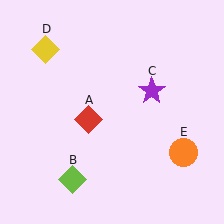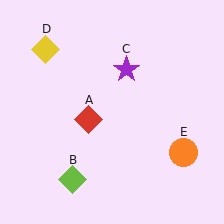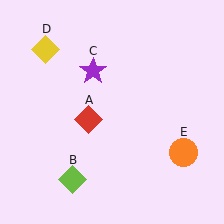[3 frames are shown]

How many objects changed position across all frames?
1 object changed position: purple star (object C).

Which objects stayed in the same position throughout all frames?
Red diamond (object A) and lime diamond (object B) and yellow diamond (object D) and orange circle (object E) remained stationary.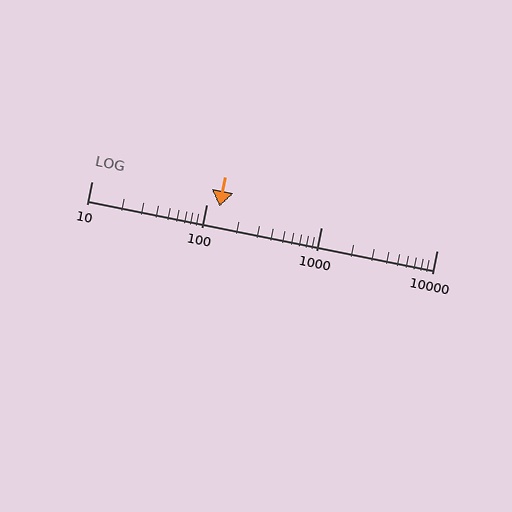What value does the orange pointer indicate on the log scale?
The pointer indicates approximately 130.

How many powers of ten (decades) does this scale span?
The scale spans 3 decades, from 10 to 10000.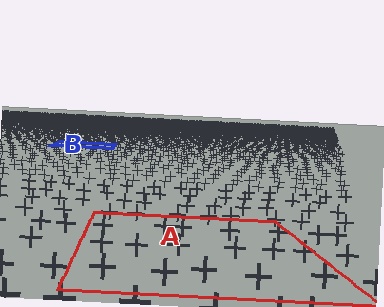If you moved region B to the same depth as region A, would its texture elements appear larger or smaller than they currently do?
They would appear larger. At a closer depth, the same texture elements are projected at a bigger on-screen size.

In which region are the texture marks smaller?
The texture marks are smaller in region B, because it is farther away.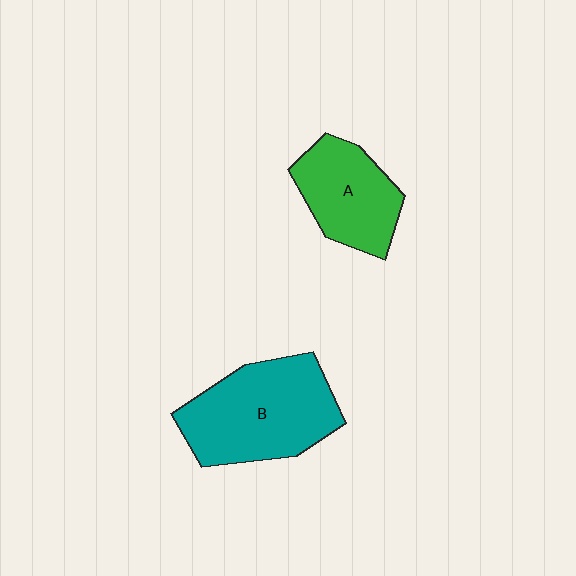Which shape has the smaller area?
Shape A (green).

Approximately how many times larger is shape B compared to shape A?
Approximately 1.5 times.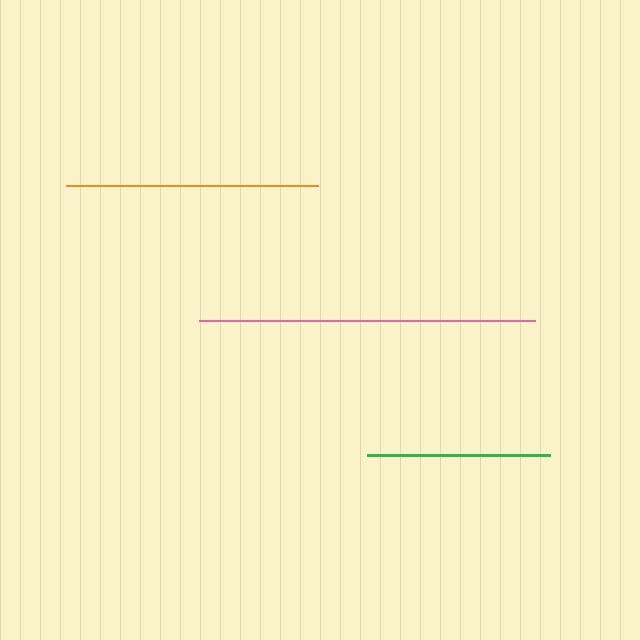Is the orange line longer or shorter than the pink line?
The pink line is longer than the orange line.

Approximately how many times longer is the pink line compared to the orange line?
The pink line is approximately 1.3 times the length of the orange line.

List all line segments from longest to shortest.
From longest to shortest: pink, orange, green.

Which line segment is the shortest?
The green line is the shortest at approximately 183 pixels.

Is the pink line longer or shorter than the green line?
The pink line is longer than the green line.